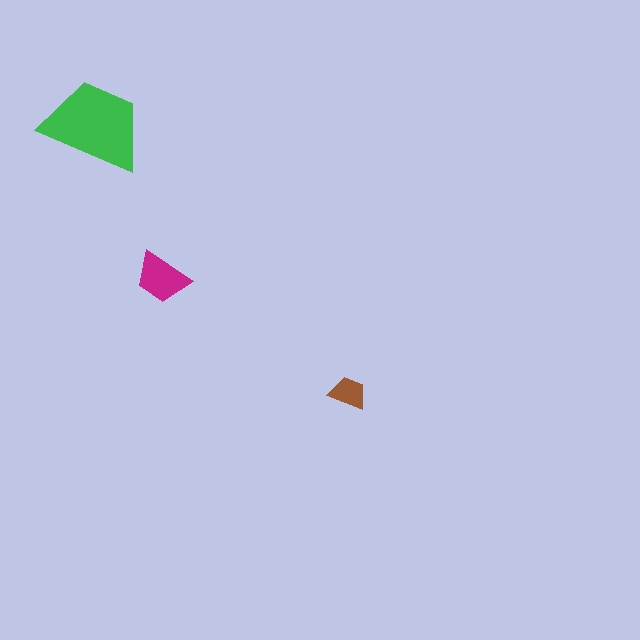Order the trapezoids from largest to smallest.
the green one, the magenta one, the brown one.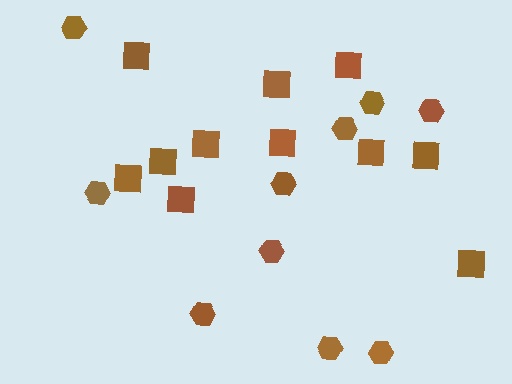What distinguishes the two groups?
There are 2 groups: one group of squares (11) and one group of hexagons (10).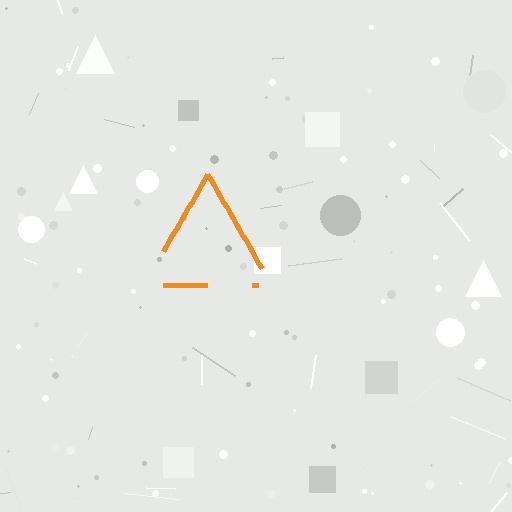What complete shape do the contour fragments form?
The contour fragments form a triangle.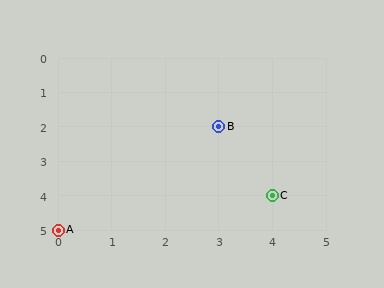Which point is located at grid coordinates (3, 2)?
Point B is at (3, 2).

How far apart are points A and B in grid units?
Points A and B are 3 columns and 3 rows apart (about 4.2 grid units diagonally).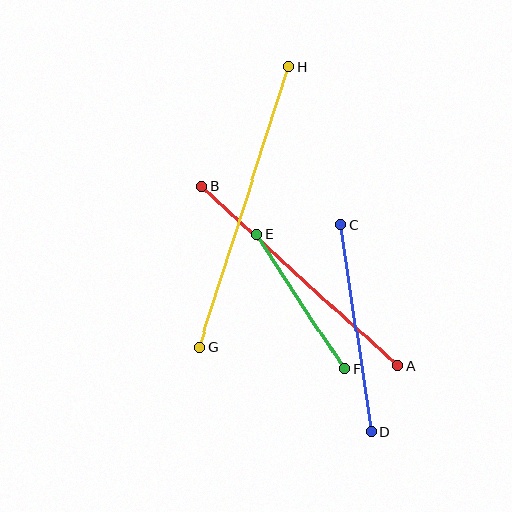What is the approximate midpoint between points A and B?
The midpoint is at approximately (299, 276) pixels.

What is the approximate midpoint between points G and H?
The midpoint is at approximately (244, 207) pixels.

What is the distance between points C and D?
The distance is approximately 209 pixels.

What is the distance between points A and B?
The distance is approximately 266 pixels.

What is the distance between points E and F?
The distance is approximately 161 pixels.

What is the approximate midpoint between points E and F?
The midpoint is at approximately (301, 302) pixels.